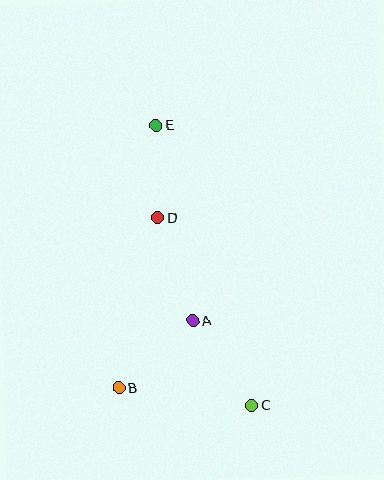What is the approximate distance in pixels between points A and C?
The distance between A and C is approximately 103 pixels.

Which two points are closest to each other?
Points D and E are closest to each other.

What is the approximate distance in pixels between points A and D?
The distance between A and D is approximately 109 pixels.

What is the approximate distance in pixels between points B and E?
The distance between B and E is approximately 265 pixels.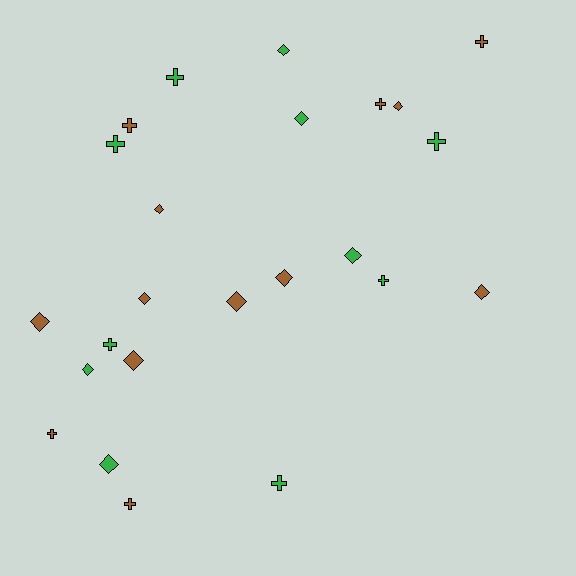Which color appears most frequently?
Brown, with 13 objects.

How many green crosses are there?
There are 6 green crosses.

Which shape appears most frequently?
Diamond, with 13 objects.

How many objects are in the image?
There are 24 objects.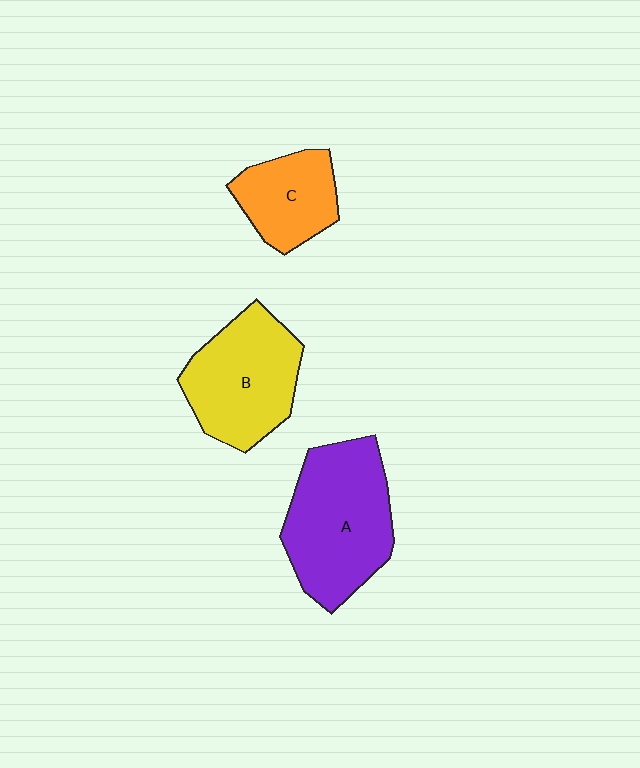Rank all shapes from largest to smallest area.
From largest to smallest: A (purple), B (yellow), C (orange).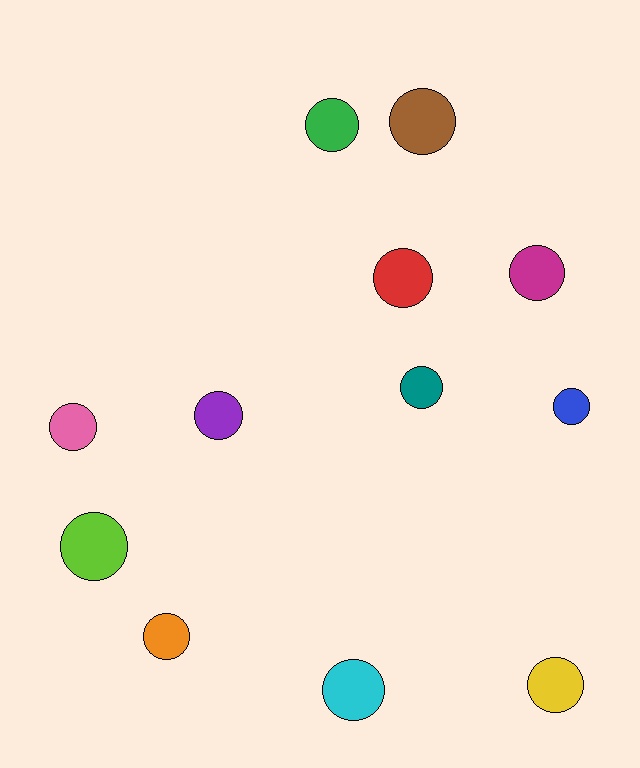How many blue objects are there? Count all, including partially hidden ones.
There is 1 blue object.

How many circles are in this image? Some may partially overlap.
There are 12 circles.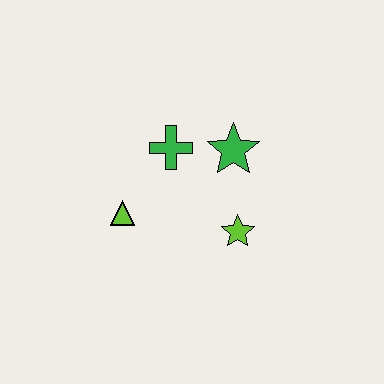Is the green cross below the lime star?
No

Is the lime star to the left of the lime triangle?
No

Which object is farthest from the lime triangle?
The green star is farthest from the lime triangle.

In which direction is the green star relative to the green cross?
The green star is to the right of the green cross.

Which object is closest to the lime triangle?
The green cross is closest to the lime triangle.